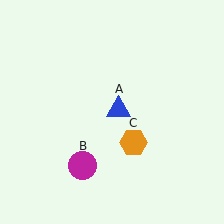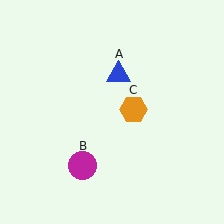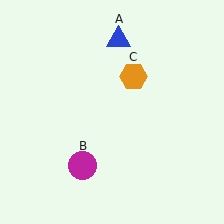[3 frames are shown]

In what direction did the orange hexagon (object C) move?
The orange hexagon (object C) moved up.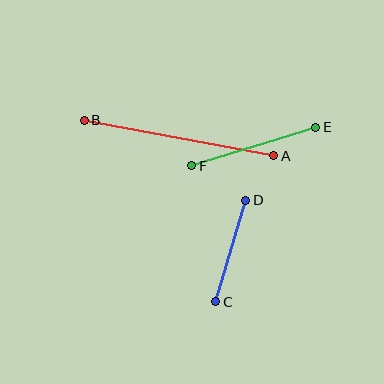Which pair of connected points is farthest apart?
Points A and B are farthest apart.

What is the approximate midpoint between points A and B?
The midpoint is at approximately (179, 138) pixels.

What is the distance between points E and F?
The distance is approximately 130 pixels.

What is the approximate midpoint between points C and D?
The midpoint is at approximately (231, 251) pixels.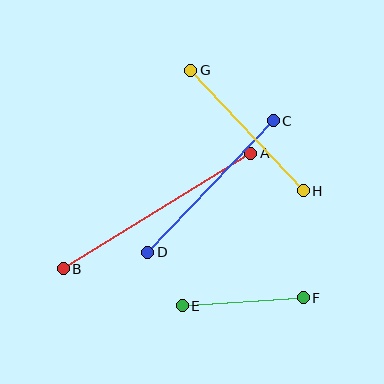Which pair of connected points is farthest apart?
Points A and B are farthest apart.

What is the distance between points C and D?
The distance is approximately 181 pixels.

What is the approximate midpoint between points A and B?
The midpoint is at approximately (157, 211) pixels.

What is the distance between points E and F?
The distance is approximately 122 pixels.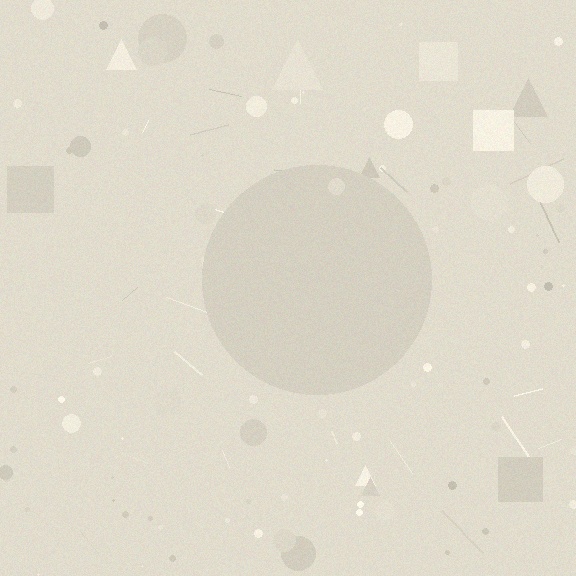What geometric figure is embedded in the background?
A circle is embedded in the background.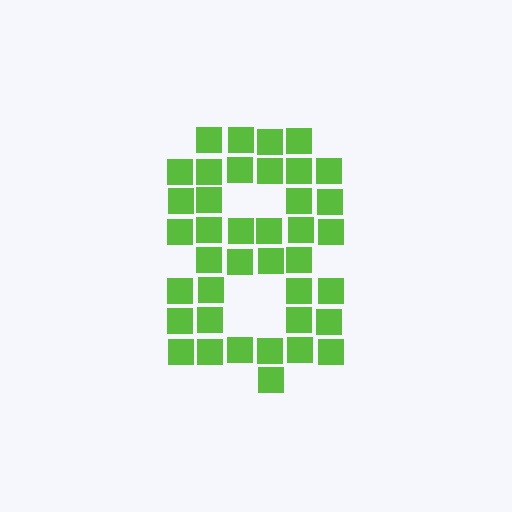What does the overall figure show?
The overall figure shows the digit 8.